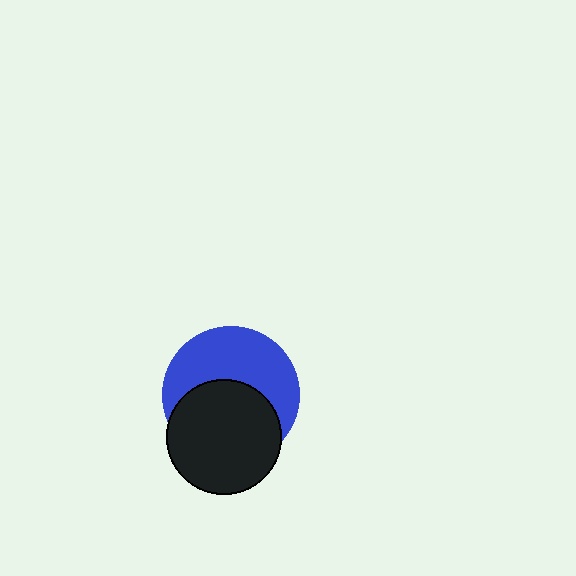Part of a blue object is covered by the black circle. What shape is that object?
It is a circle.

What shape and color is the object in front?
The object in front is a black circle.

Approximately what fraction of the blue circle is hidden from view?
Roughly 48% of the blue circle is hidden behind the black circle.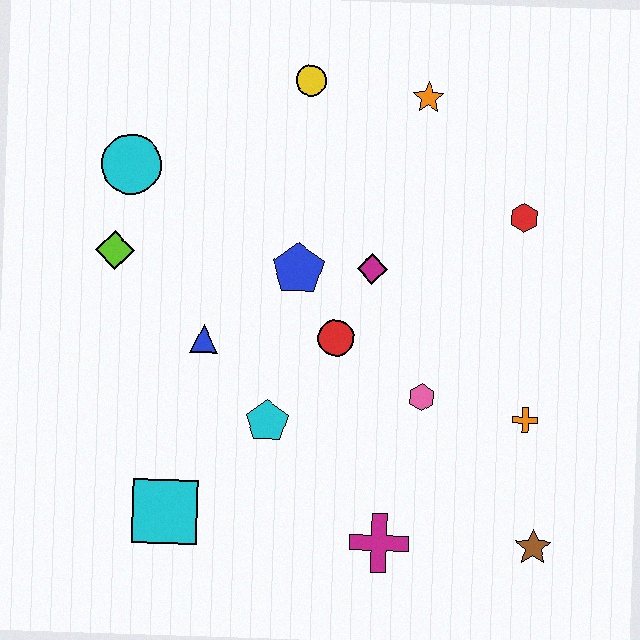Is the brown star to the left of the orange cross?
No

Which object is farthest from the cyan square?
The orange star is farthest from the cyan square.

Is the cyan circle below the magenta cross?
No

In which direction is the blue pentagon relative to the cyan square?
The blue pentagon is above the cyan square.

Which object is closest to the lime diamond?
The cyan circle is closest to the lime diamond.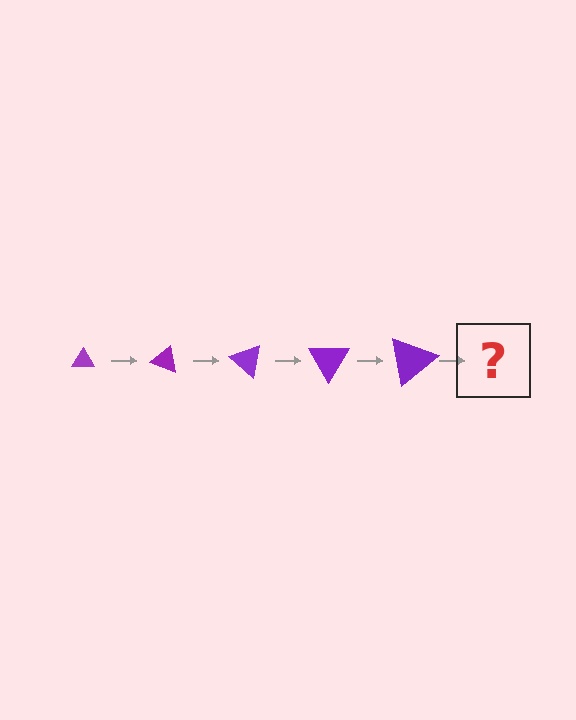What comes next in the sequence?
The next element should be a triangle, larger than the previous one and rotated 100 degrees from the start.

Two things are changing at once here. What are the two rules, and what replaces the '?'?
The two rules are that the triangle grows larger each step and it rotates 20 degrees each step. The '?' should be a triangle, larger than the previous one and rotated 100 degrees from the start.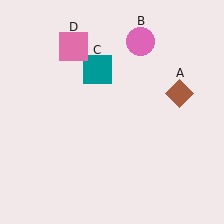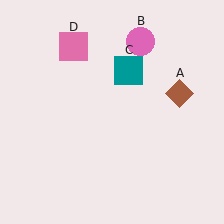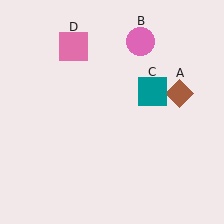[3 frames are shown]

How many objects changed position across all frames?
1 object changed position: teal square (object C).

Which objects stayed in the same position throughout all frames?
Brown diamond (object A) and pink circle (object B) and pink square (object D) remained stationary.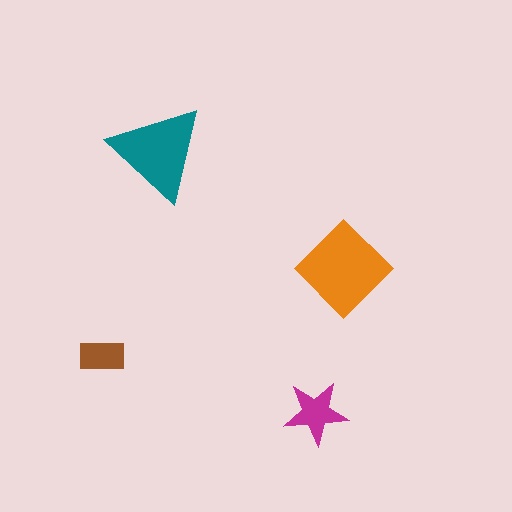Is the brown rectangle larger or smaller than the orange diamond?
Smaller.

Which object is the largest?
The orange diamond.